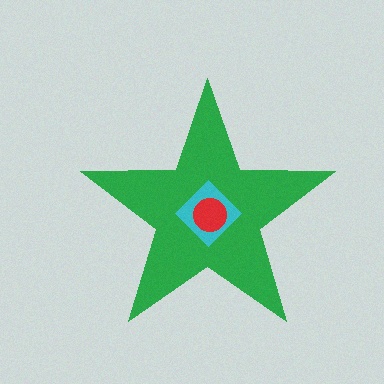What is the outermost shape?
The green star.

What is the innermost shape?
The red circle.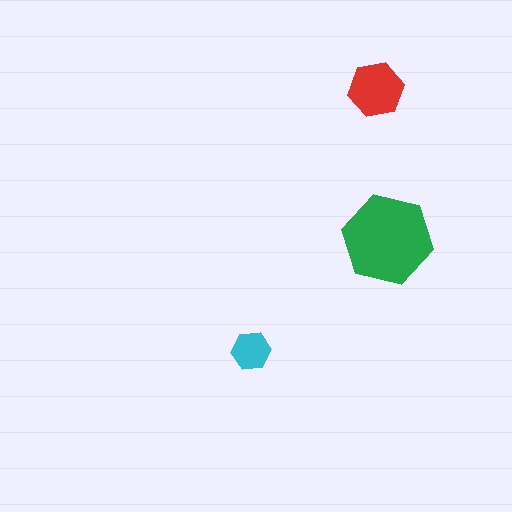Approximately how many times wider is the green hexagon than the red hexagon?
About 1.5 times wider.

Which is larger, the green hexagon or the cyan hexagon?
The green one.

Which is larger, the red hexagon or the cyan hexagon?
The red one.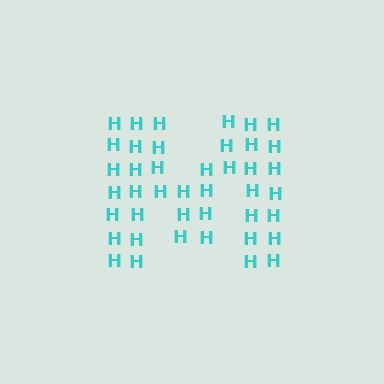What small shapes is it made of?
It is made of small letter H's.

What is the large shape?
The large shape is the letter M.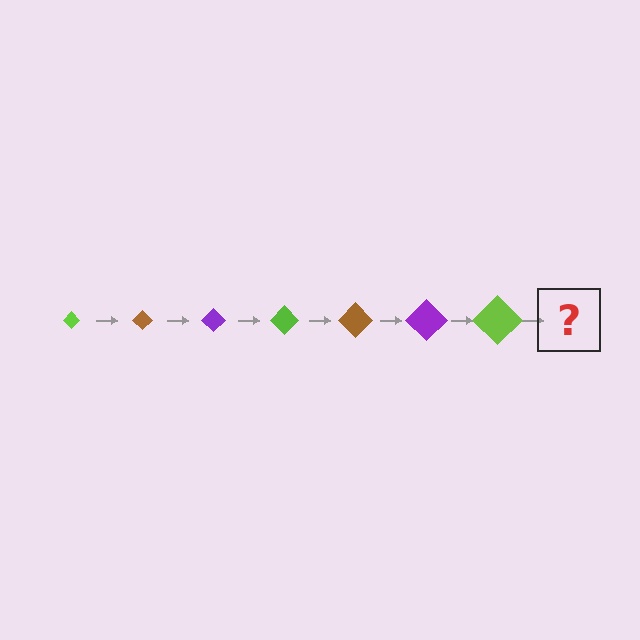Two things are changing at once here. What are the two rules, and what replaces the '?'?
The two rules are that the diamond grows larger each step and the color cycles through lime, brown, and purple. The '?' should be a brown diamond, larger than the previous one.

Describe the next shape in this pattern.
It should be a brown diamond, larger than the previous one.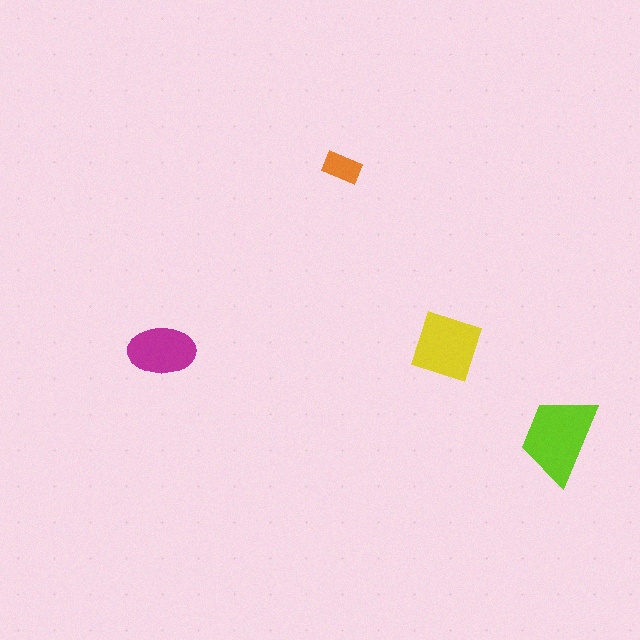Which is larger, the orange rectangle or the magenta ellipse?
The magenta ellipse.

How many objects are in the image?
There are 4 objects in the image.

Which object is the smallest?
The orange rectangle.